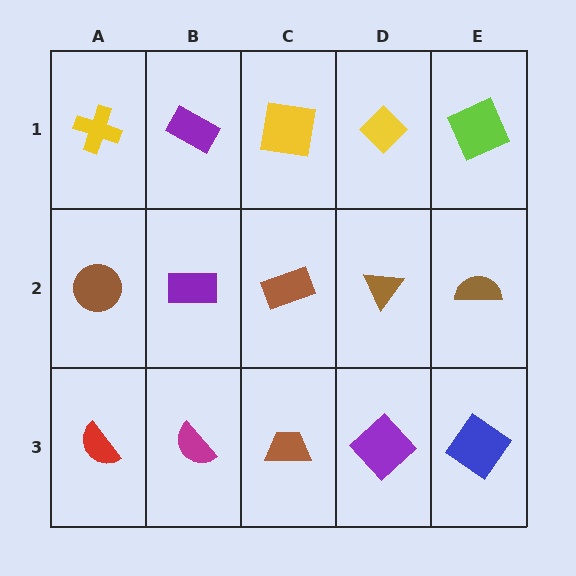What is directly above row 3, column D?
A brown triangle.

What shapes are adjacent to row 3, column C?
A brown rectangle (row 2, column C), a magenta semicircle (row 3, column B), a purple diamond (row 3, column D).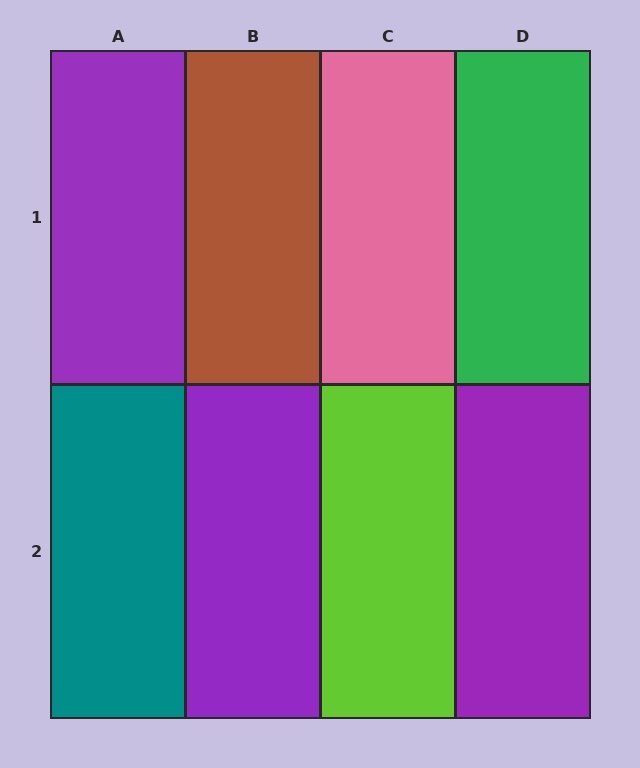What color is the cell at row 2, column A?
Teal.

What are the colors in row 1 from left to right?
Purple, brown, pink, green.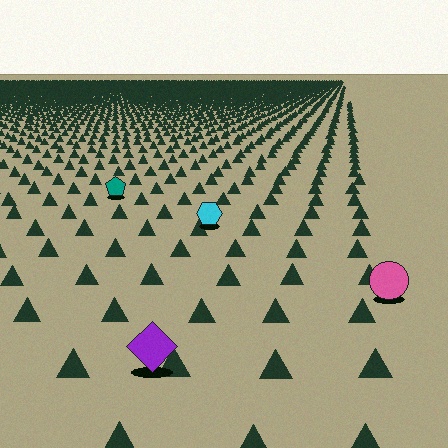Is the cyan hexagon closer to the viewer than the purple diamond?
No. The purple diamond is closer — you can tell from the texture gradient: the ground texture is coarser near it.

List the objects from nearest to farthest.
From nearest to farthest: the purple diamond, the pink circle, the cyan hexagon, the teal pentagon.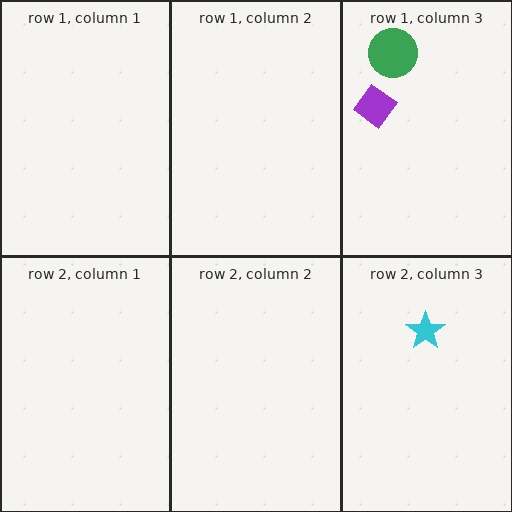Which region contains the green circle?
The row 1, column 3 region.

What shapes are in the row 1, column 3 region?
The purple diamond, the green circle.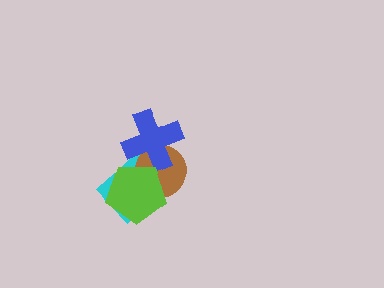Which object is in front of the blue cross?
The lime pentagon is in front of the blue cross.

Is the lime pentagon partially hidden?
No, no other shape covers it.